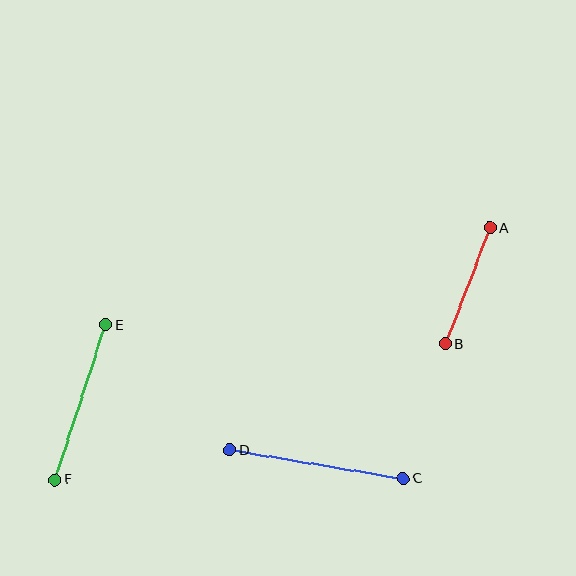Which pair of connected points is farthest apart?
Points C and D are farthest apart.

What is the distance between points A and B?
The distance is approximately 124 pixels.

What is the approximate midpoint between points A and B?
The midpoint is at approximately (468, 286) pixels.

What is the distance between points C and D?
The distance is approximately 176 pixels.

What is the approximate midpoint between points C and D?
The midpoint is at approximately (316, 464) pixels.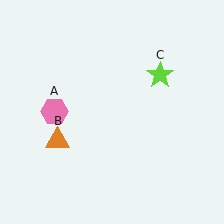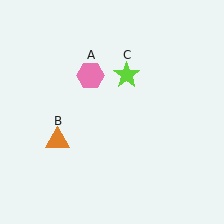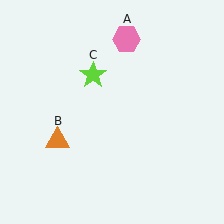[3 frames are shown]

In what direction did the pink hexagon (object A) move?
The pink hexagon (object A) moved up and to the right.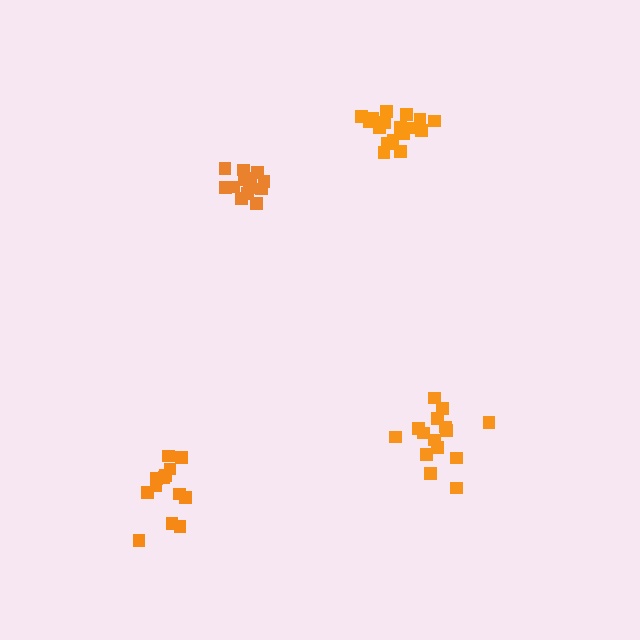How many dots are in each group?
Group 1: 15 dots, Group 2: 13 dots, Group 3: 14 dots, Group 4: 17 dots (59 total).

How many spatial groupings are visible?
There are 4 spatial groupings.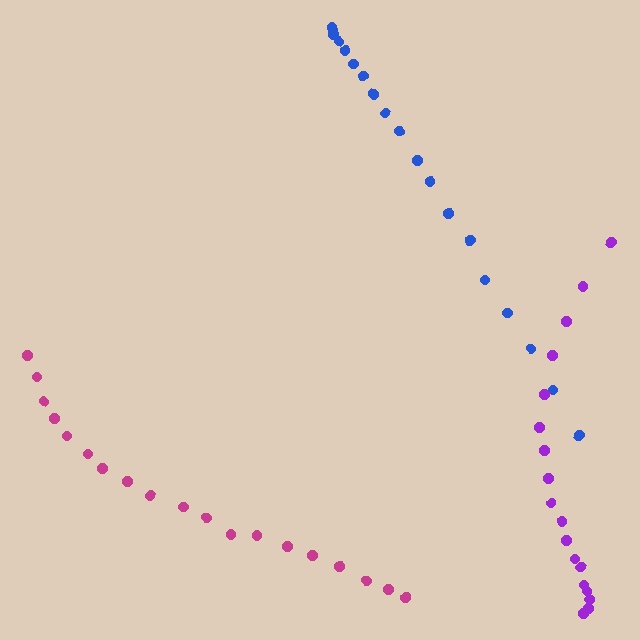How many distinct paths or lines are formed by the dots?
There are 3 distinct paths.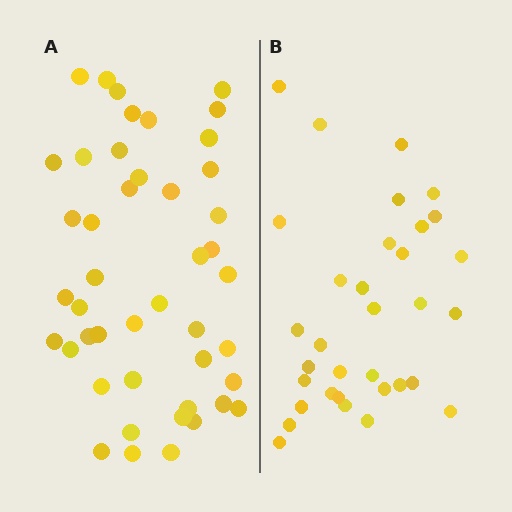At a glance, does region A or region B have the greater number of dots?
Region A (the left region) has more dots.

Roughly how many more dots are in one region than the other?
Region A has roughly 12 or so more dots than region B.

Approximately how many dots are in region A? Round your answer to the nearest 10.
About 40 dots. (The exact count is 45, which rounds to 40.)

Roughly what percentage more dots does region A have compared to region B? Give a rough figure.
About 35% more.